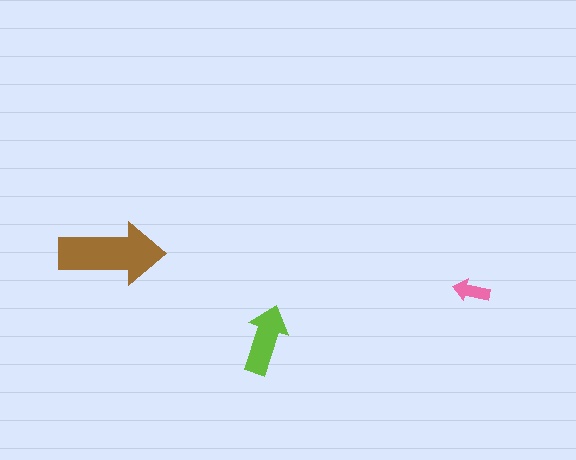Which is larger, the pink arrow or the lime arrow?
The lime one.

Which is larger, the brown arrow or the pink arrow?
The brown one.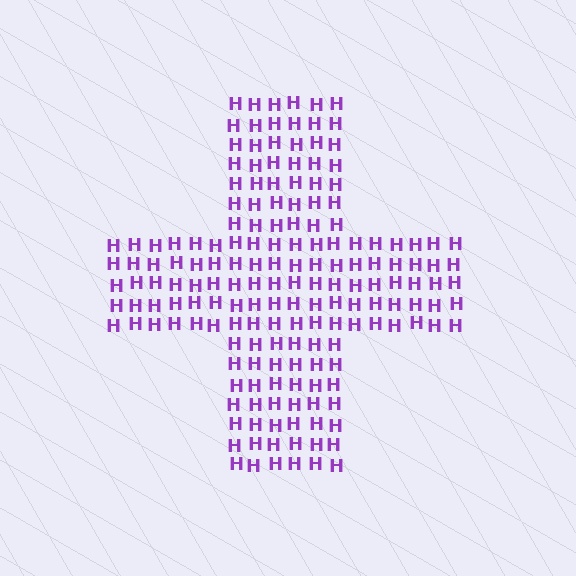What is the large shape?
The large shape is a cross.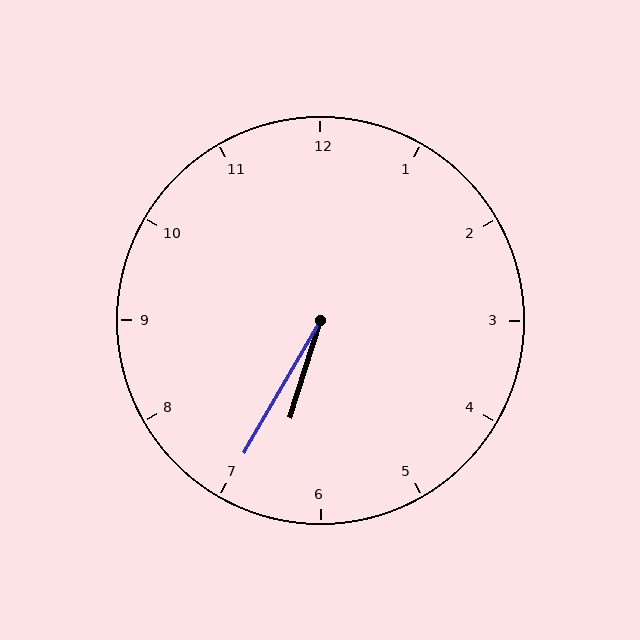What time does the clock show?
6:35.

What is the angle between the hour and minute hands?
Approximately 12 degrees.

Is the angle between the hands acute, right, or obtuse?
It is acute.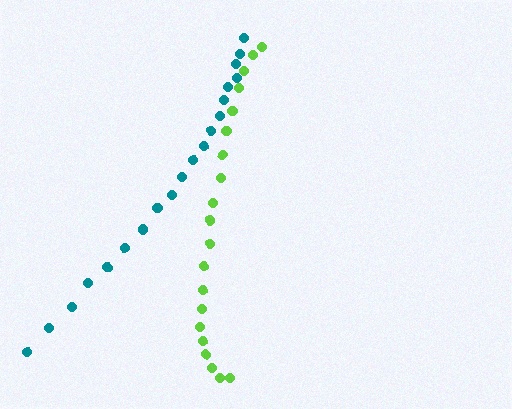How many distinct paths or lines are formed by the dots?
There are 2 distinct paths.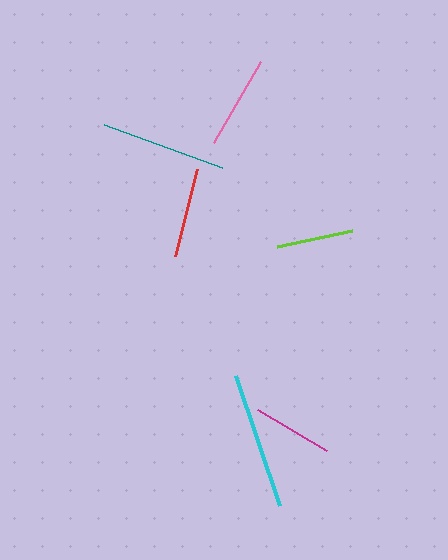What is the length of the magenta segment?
The magenta segment is approximately 80 pixels long.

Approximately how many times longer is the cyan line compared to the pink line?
The cyan line is approximately 1.5 times the length of the pink line.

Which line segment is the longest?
The cyan line is the longest at approximately 137 pixels.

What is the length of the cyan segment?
The cyan segment is approximately 137 pixels long.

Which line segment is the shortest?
The lime line is the shortest at approximately 77 pixels.